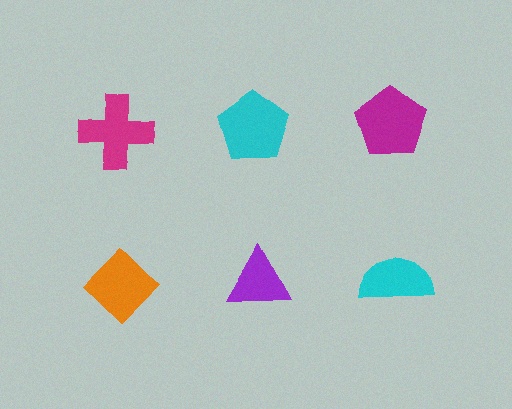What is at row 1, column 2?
A cyan pentagon.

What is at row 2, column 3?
A cyan semicircle.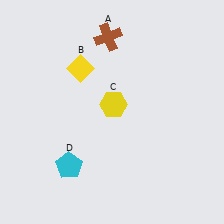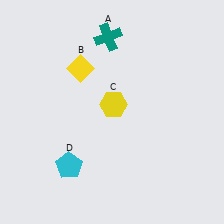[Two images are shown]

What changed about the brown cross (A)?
In Image 1, A is brown. In Image 2, it changed to teal.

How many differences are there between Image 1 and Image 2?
There is 1 difference between the two images.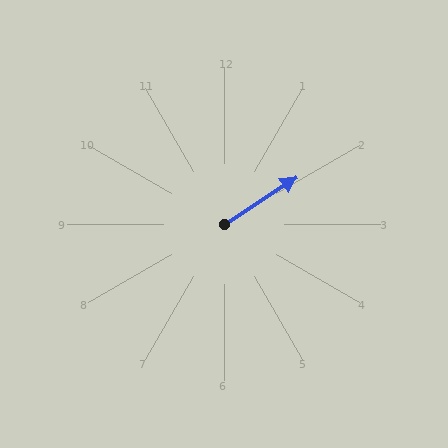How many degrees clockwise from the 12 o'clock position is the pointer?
Approximately 57 degrees.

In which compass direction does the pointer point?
Northeast.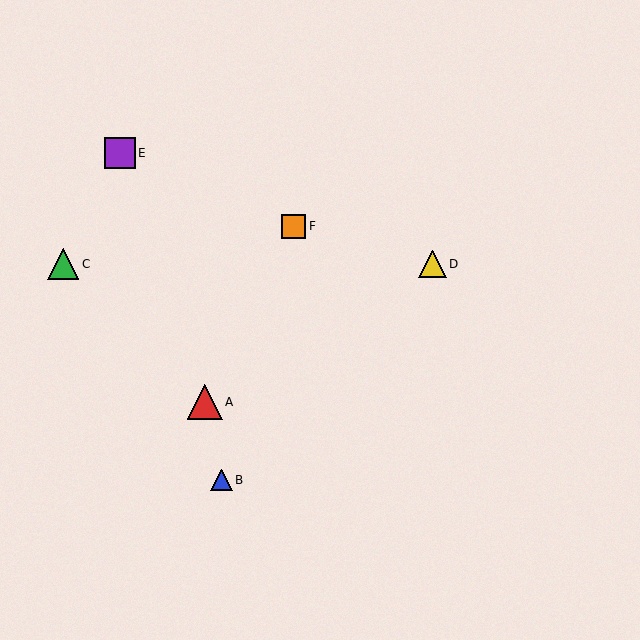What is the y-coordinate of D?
Object D is at y≈264.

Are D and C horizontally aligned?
Yes, both are at y≈264.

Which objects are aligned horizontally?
Objects C, D are aligned horizontally.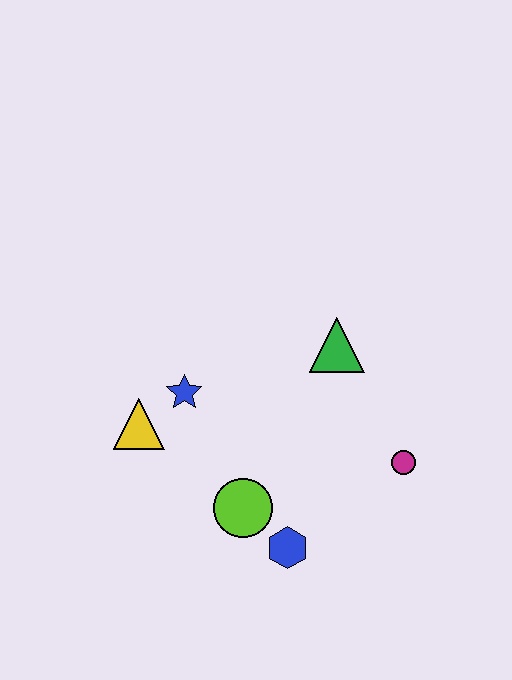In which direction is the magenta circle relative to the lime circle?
The magenta circle is to the right of the lime circle.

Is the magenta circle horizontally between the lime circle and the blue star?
No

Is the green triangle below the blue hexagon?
No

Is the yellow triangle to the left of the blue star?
Yes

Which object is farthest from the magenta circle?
The yellow triangle is farthest from the magenta circle.